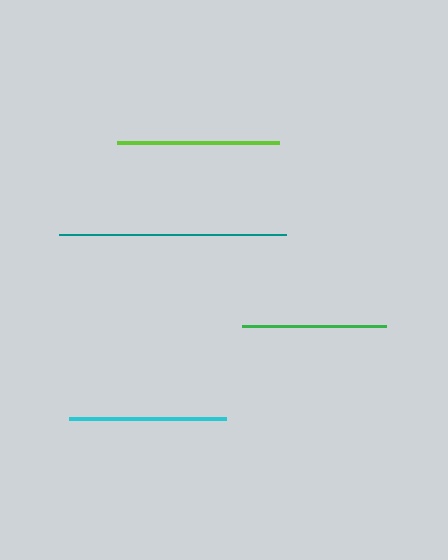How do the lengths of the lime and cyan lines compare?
The lime and cyan lines are approximately the same length.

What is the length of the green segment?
The green segment is approximately 144 pixels long.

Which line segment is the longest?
The teal line is the longest at approximately 227 pixels.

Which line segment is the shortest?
The green line is the shortest at approximately 144 pixels.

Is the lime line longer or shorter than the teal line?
The teal line is longer than the lime line.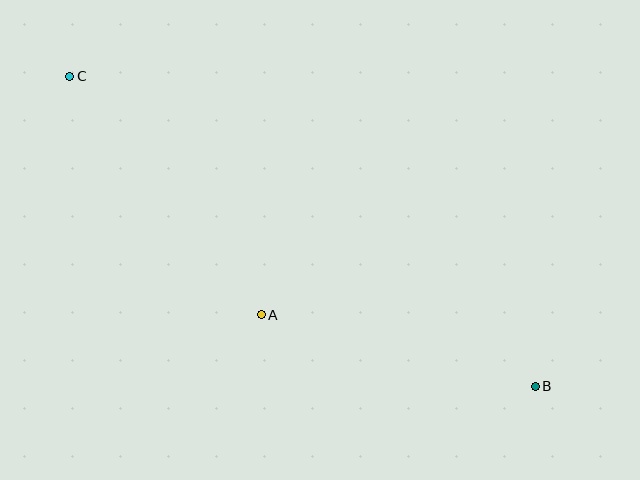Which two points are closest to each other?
Points A and B are closest to each other.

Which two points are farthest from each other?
Points B and C are farthest from each other.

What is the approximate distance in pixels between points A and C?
The distance between A and C is approximately 306 pixels.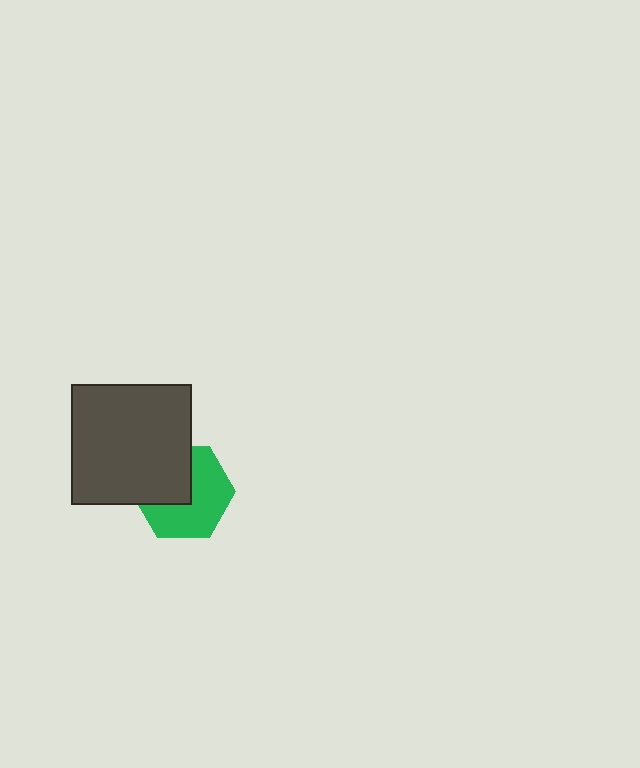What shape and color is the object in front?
The object in front is a dark gray square.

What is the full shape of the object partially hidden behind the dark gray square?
The partially hidden object is a green hexagon.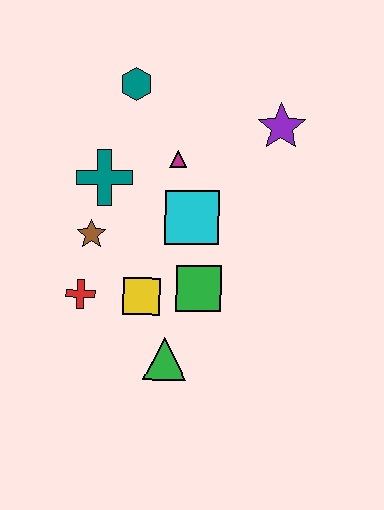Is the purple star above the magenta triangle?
Yes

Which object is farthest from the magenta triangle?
The green triangle is farthest from the magenta triangle.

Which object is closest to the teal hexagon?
The magenta triangle is closest to the teal hexagon.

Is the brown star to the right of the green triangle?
No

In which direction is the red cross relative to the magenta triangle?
The red cross is below the magenta triangle.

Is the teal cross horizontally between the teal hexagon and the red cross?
Yes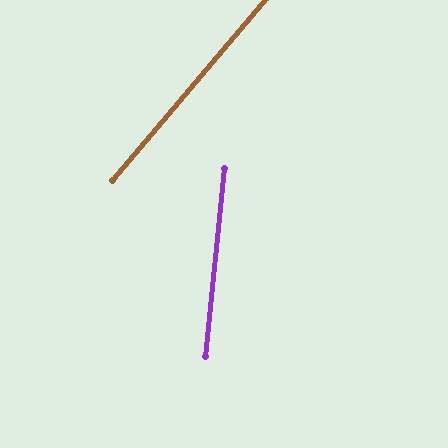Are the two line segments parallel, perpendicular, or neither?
Neither parallel nor perpendicular — they differ by about 34°.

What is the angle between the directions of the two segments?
Approximately 34 degrees.